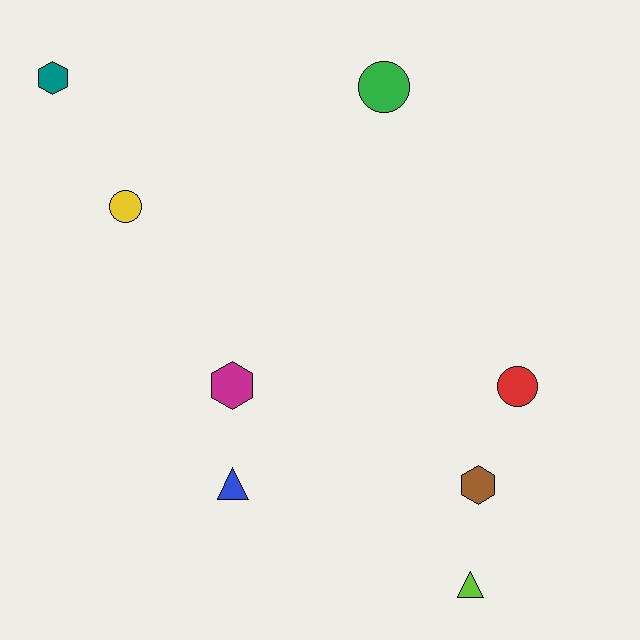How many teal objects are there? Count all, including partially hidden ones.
There is 1 teal object.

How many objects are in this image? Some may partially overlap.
There are 8 objects.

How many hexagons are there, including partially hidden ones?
There are 3 hexagons.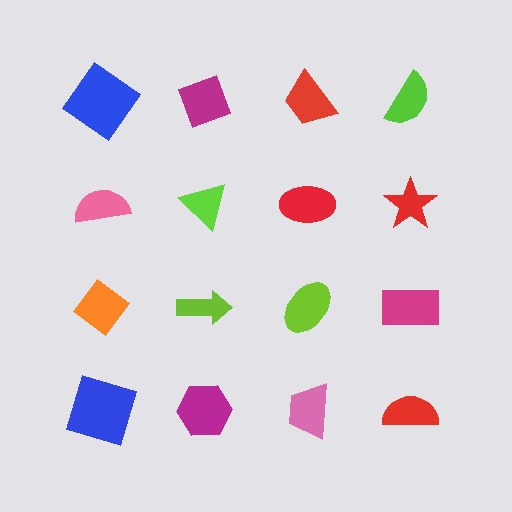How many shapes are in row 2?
4 shapes.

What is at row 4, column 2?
A magenta hexagon.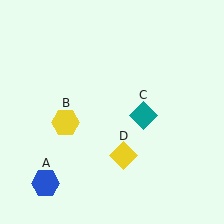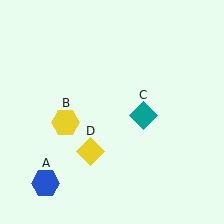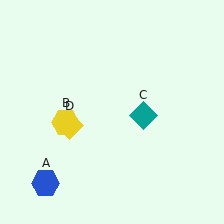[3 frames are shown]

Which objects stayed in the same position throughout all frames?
Blue hexagon (object A) and yellow hexagon (object B) and teal diamond (object C) remained stationary.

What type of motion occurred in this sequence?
The yellow diamond (object D) rotated clockwise around the center of the scene.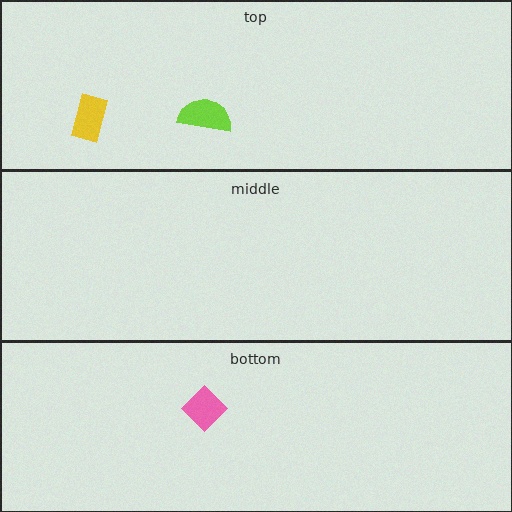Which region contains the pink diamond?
The bottom region.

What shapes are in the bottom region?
The pink diamond.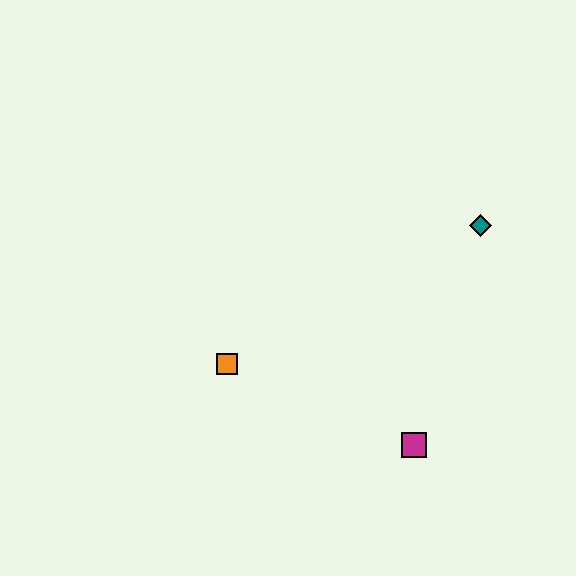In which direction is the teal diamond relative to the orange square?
The teal diamond is to the right of the orange square.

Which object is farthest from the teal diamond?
The orange square is farthest from the teal diamond.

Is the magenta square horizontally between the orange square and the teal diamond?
Yes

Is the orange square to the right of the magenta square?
No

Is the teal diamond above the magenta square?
Yes